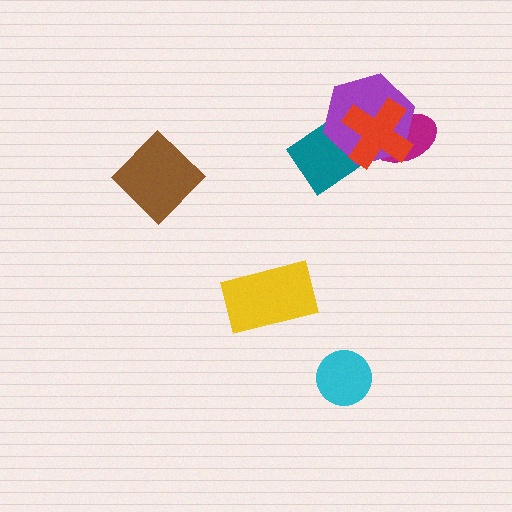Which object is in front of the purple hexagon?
The red cross is in front of the purple hexagon.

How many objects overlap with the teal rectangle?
3 objects overlap with the teal rectangle.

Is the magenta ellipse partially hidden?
Yes, it is partially covered by another shape.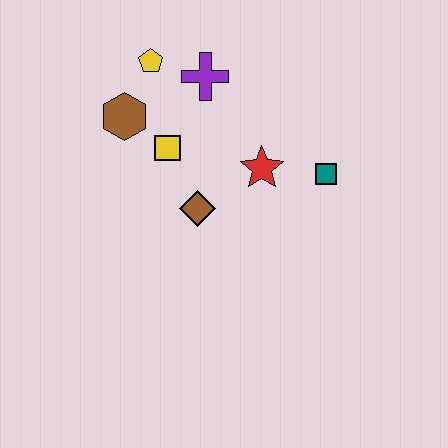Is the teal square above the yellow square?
No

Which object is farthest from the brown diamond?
The yellow pentagon is farthest from the brown diamond.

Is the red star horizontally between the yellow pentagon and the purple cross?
No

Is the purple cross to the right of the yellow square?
Yes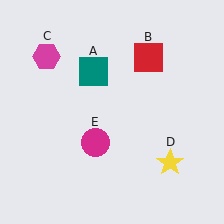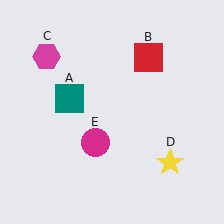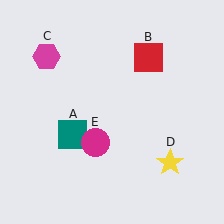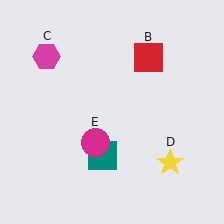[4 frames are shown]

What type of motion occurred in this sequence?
The teal square (object A) rotated counterclockwise around the center of the scene.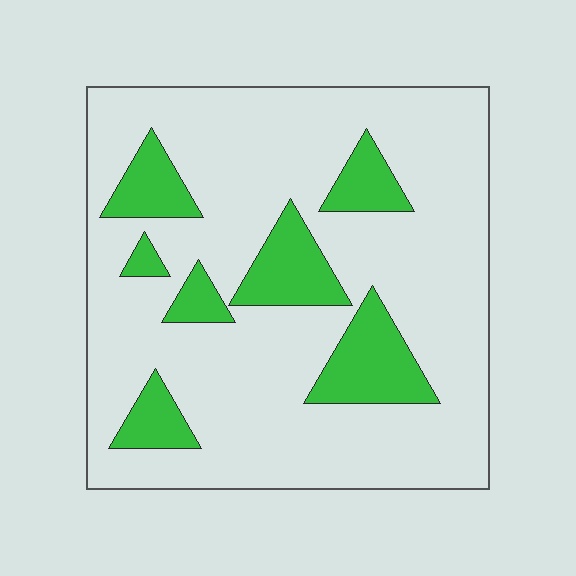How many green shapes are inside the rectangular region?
7.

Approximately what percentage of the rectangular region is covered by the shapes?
Approximately 20%.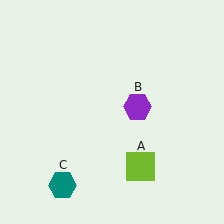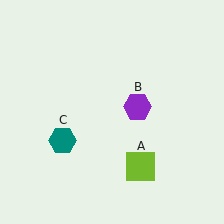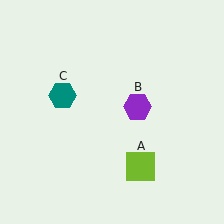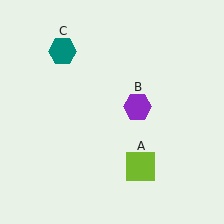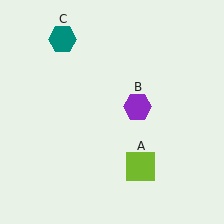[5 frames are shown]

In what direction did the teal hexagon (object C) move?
The teal hexagon (object C) moved up.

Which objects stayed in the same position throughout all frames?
Lime square (object A) and purple hexagon (object B) remained stationary.